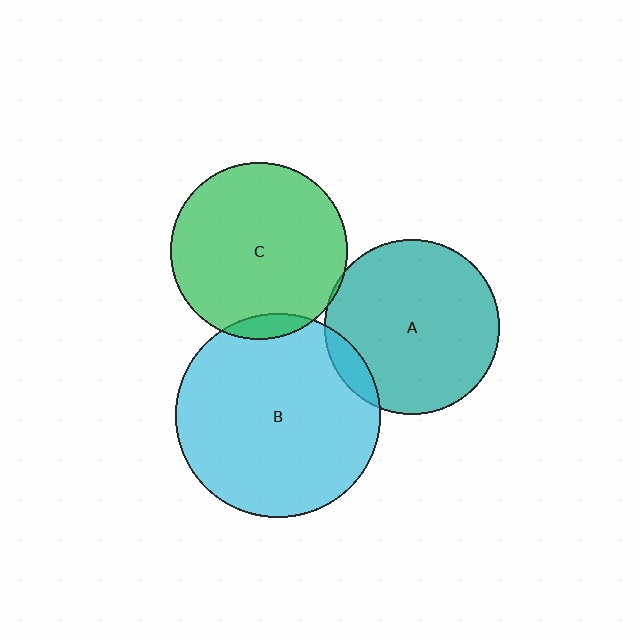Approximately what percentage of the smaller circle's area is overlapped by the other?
Approximately 5%.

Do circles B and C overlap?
Yes.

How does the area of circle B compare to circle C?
Approximately 1.3 times.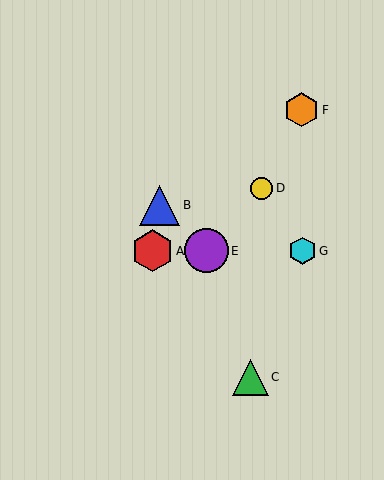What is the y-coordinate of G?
Object G is at y≈251.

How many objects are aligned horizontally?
3 objects (A, E, G) are aligned horizontally.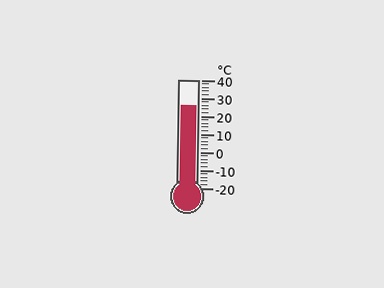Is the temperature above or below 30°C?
The temperature is below 30°C.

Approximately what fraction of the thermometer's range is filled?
The thermometer is filled to approximately 75% of its range.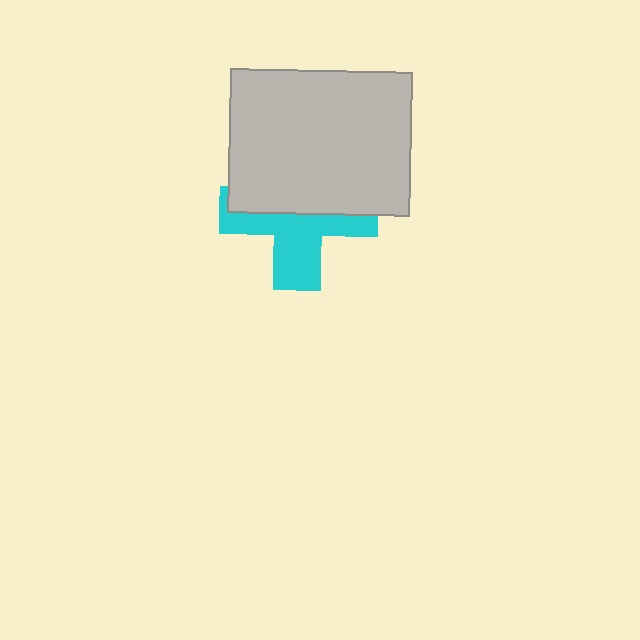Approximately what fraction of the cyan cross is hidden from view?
Roughly 53% of the cyan cross is hidden behind the light gray rectangle.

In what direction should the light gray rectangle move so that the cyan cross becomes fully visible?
The light gray rectangle should move up. That is the shortest direction to clear the overlap and leave the cyan cross fully visible.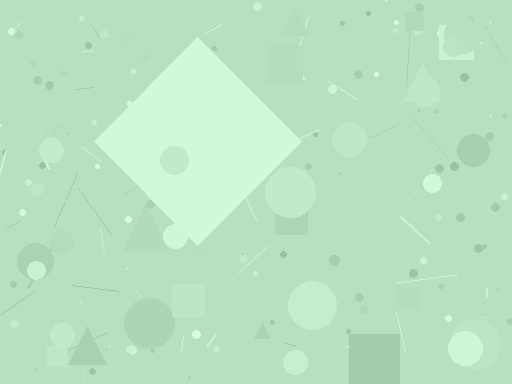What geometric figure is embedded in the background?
A diamond is embedded in the background.